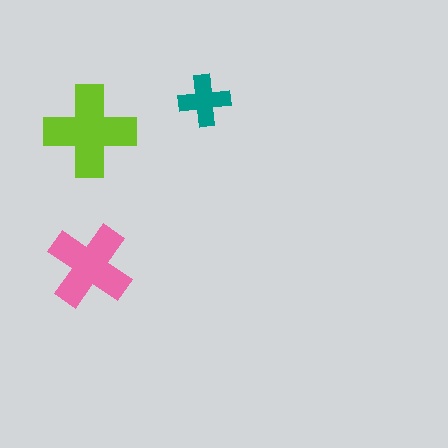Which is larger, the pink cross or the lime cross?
The lime one.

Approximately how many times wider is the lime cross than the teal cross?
About 2 times wider.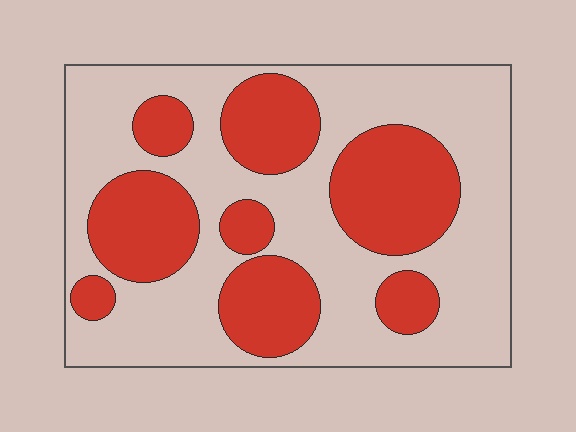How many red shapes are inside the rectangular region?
8.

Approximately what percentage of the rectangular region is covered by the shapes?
Approximately 35%.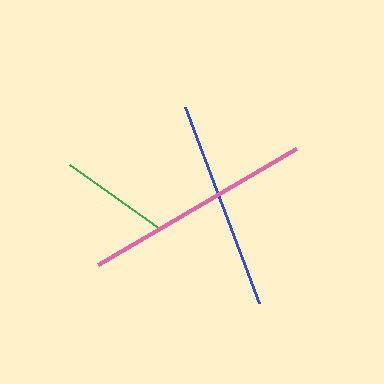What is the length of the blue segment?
The blue segment is approximately 209 pixels long.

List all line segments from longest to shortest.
From longest to shortest: pink, blue, green.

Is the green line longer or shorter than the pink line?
The pink line is longer than the green line.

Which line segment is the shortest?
The green line is the shortest at approximately 111 pixels.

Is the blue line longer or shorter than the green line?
The blue line is longer than the green line.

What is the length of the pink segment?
The pink segment is approximately 230 pixels long.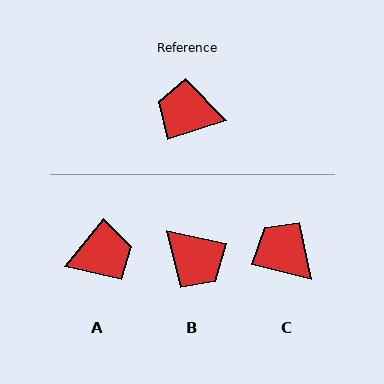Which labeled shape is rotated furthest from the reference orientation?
B, about 150 degrees away.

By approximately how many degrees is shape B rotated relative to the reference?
Approximately 150 degrees counter-clockwise.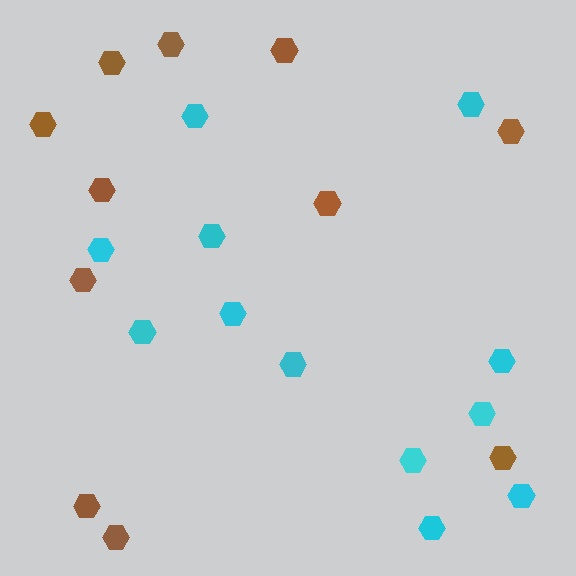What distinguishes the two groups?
There are 2 groups: one group of cyan hexagons (12) and one group of brown hexagons (11).